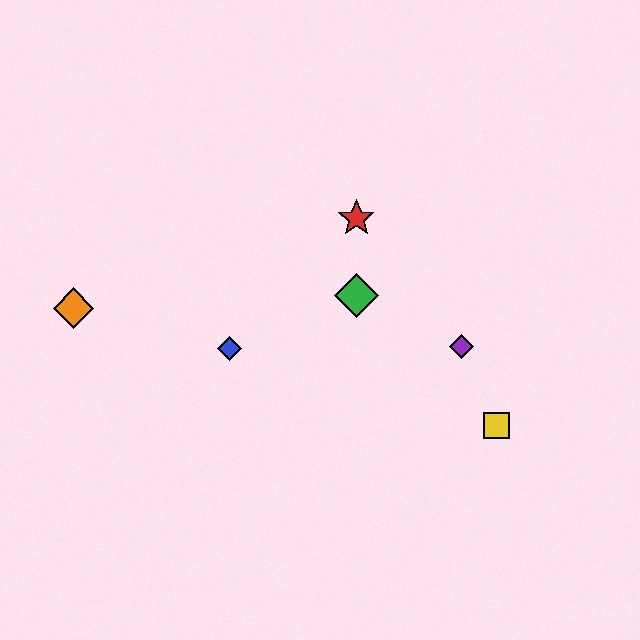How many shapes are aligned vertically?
2 shapes (the red star, the green diamond) are aligned vertically.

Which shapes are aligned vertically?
The red star, the green diamond are aligned vertically.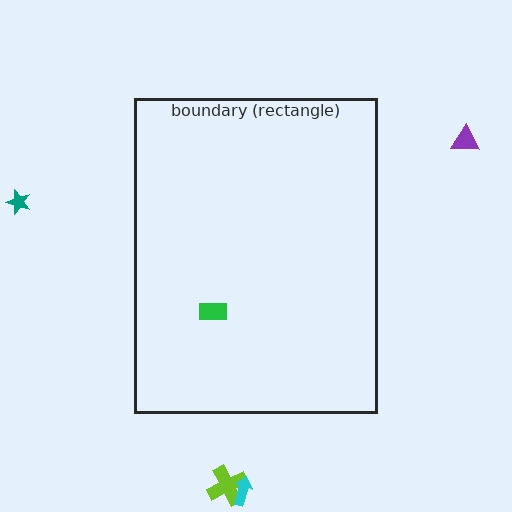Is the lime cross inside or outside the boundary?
Outside.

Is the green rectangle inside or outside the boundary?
Inside.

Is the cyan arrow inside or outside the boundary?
Outside.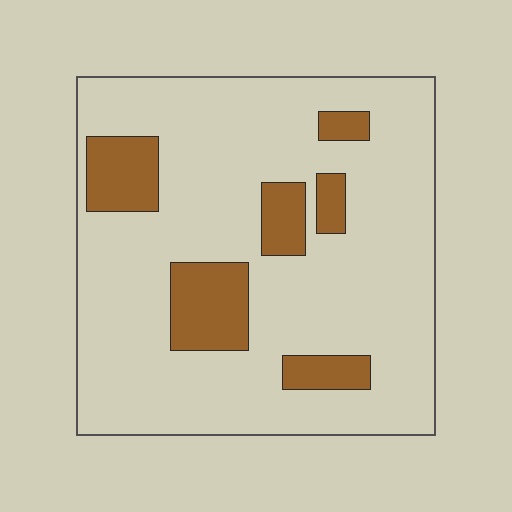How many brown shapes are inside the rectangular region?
6.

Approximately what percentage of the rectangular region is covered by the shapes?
Approximately 15%.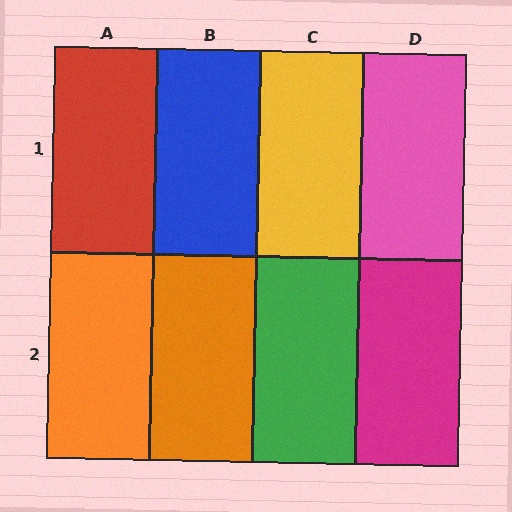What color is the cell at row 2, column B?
Orange.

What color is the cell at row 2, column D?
Magenta.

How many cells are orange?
2 cells are orange.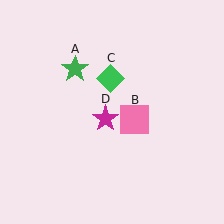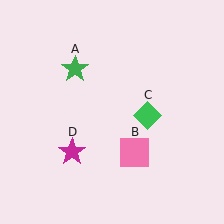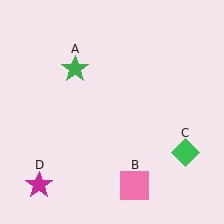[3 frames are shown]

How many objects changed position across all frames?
3 objects changed position: pink square (object B), green diamond (object C), magenta star (object D).